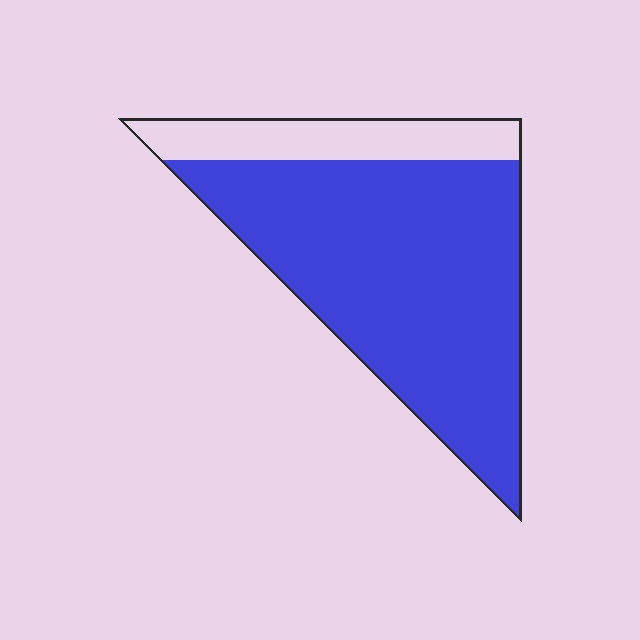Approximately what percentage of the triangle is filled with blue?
Approximately 80%.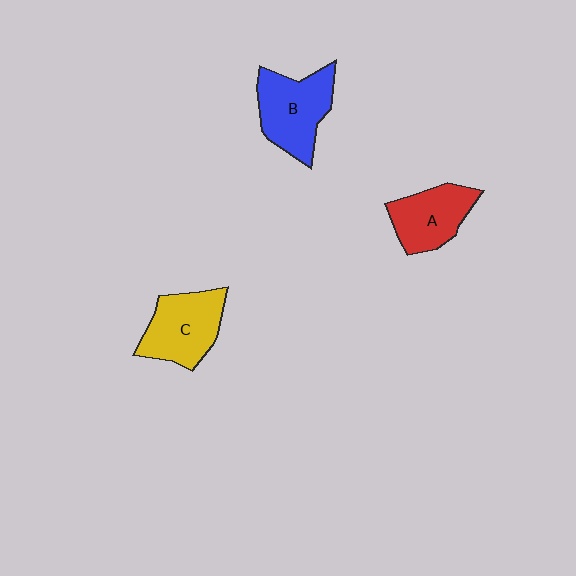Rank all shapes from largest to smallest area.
From largest to smallest: B (blue), C (yellow), A (red).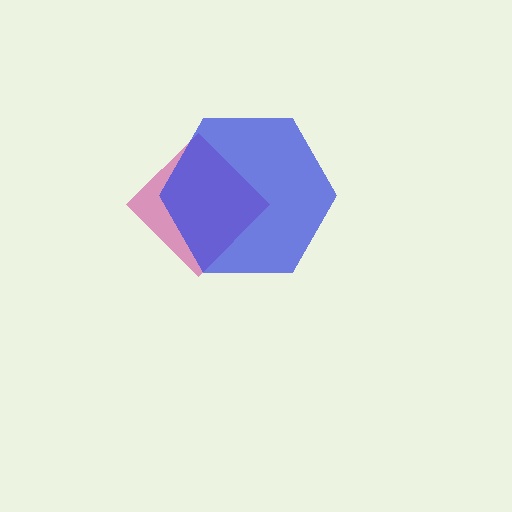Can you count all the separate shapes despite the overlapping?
Yes, there are 2 separate shapes.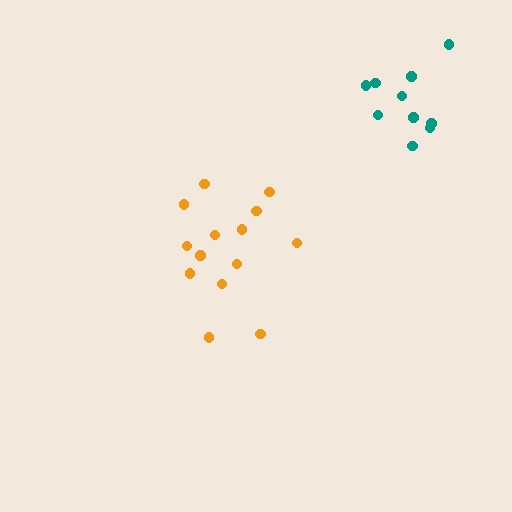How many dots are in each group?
Group 1: 14 dots, Group 2: 10 dots (24 total).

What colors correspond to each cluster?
The clusters are colored: orange, teal.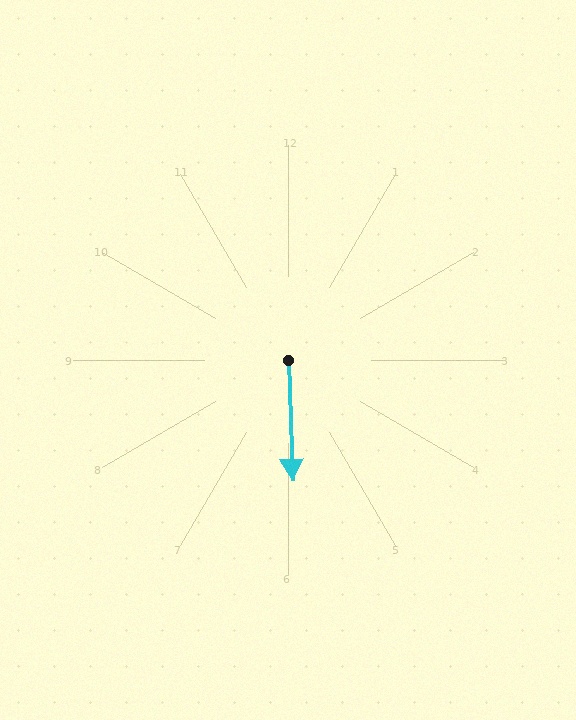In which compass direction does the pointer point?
South.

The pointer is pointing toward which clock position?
Roughly 6 o'clock.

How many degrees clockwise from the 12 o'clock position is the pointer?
Approximately 178 degrees.